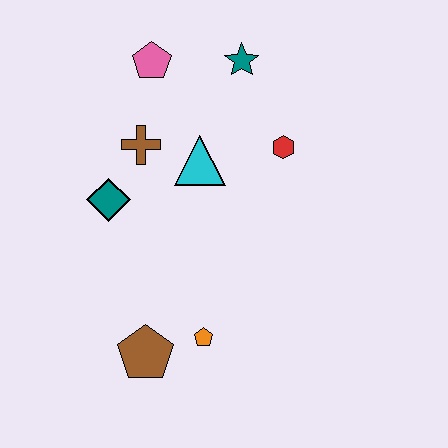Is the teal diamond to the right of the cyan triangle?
No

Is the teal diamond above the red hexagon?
No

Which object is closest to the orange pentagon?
The brown pentagon is closest to the orange pentagon.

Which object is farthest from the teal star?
The brown pentagon is farthest from the teal star.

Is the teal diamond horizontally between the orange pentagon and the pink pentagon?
No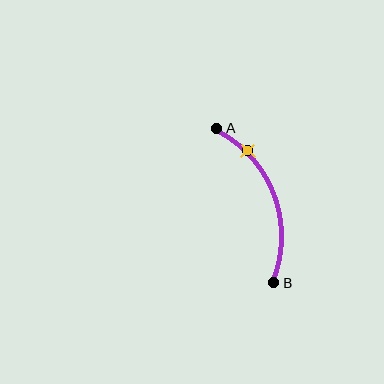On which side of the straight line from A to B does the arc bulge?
The arc bulges to the right of the straight line connecting A and B.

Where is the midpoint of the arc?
The arc midpoint is the point on the curve farthest from the straight line joining A and B. It sits to the right of that line.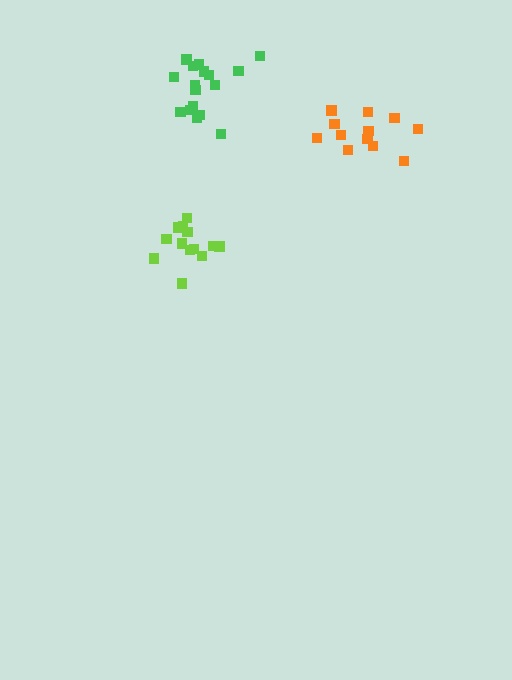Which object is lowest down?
The lime cluster is bottommost.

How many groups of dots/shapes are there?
There are 3 groups.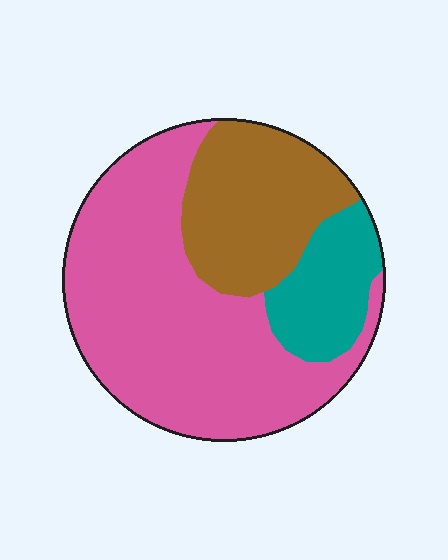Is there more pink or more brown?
Pink.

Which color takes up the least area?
Teal, at roughly 15%.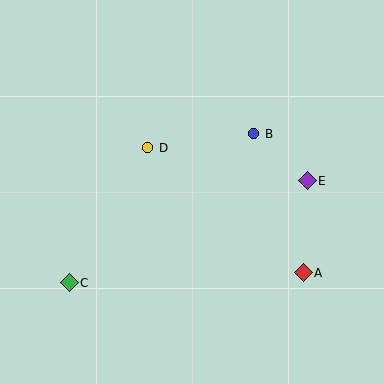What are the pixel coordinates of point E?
Point E is at (307, 181).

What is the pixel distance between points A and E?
The distance between A and E is 92 pixels.